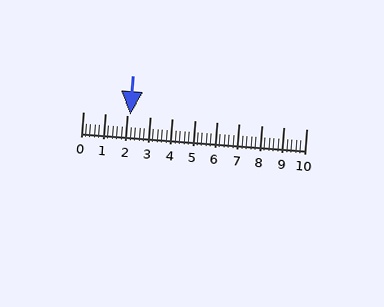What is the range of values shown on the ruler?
The ruler shows values from 0 to 10.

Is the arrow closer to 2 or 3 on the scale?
The arrow is closer to 2.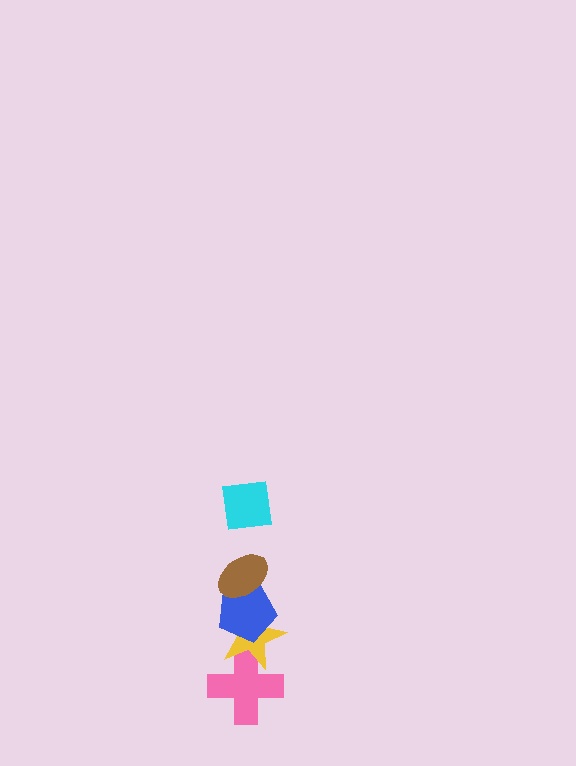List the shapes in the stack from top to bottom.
From top to bottom: the cyan square, the brown ellipse, the blue pentagon, the yellow star, the pink cross.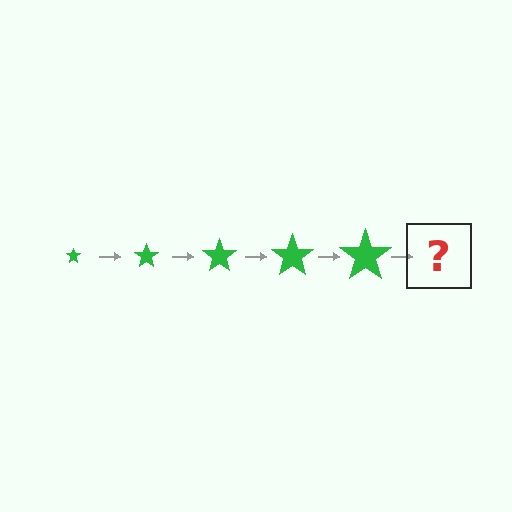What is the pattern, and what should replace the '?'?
The pattern is that the star gets progressively larger each step. The '?' should be a green star, larger than the previous one.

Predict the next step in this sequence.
The next step is a green star, larger than the previous one.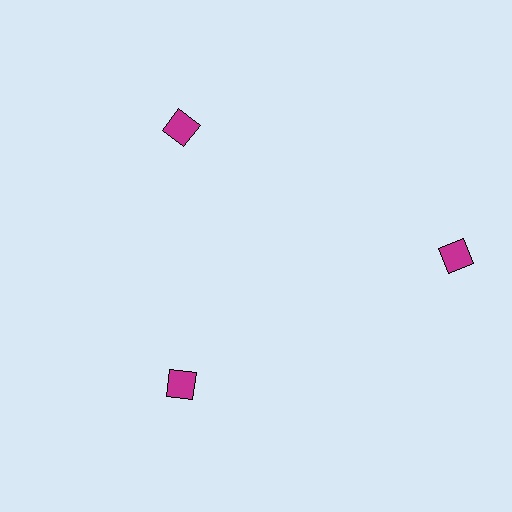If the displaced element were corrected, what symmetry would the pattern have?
It would have 3-fold rotational symmetry — the pattern would map onto itself every 120 degrees.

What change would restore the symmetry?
The symmetry would be restored by moving it inward, back onto the ring so that all 3 diamonds sit at equal angles and equal distance from the center.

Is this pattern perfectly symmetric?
No. The 3 magenta diamonds are arranged in a ring, but one element near the 3 o'clock position is pushed outward from the center, breaking the 3-fold rotational symmetry.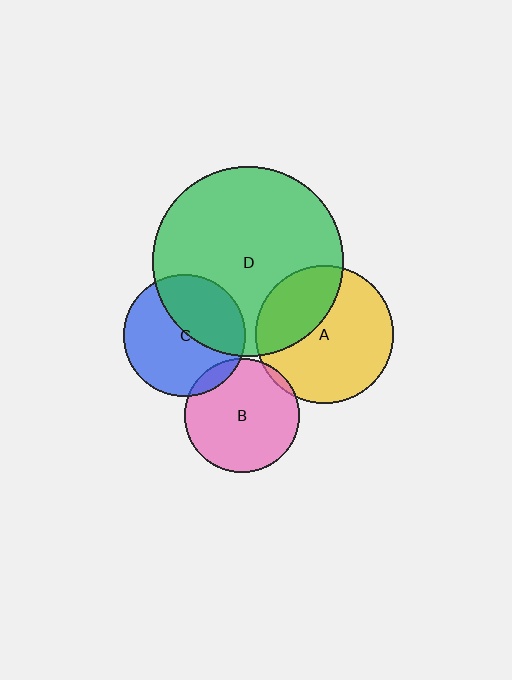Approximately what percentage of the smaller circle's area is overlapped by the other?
Approximately 5%.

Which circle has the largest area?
Circle D (green).